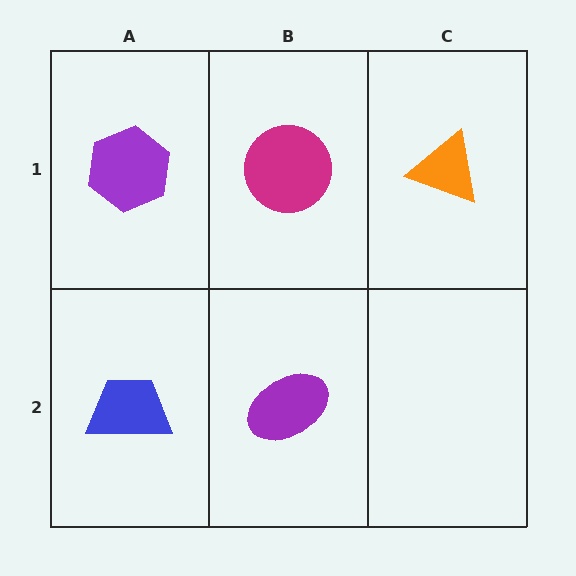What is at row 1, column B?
A magenta circle.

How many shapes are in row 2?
2 shapes.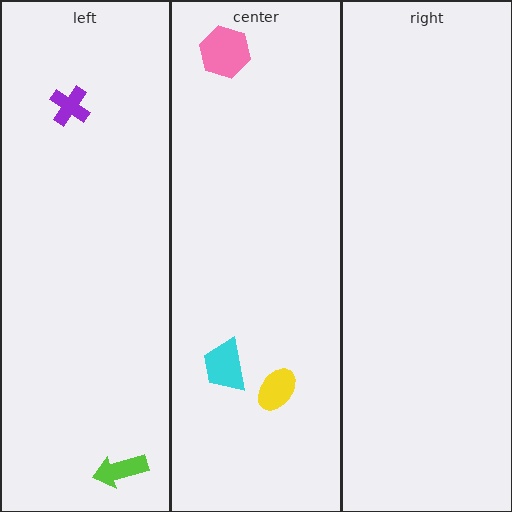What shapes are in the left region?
The purple cross, the lime arrow.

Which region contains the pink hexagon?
The center region.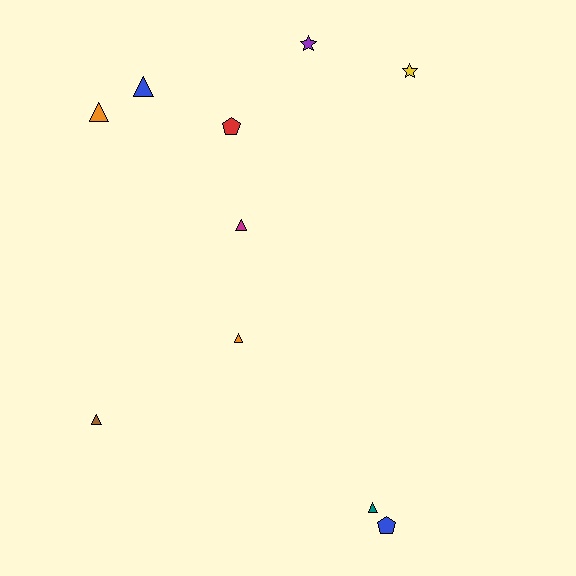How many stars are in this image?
There are 2 stars.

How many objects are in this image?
There are 10 objects.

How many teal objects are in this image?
There is 1 teal object.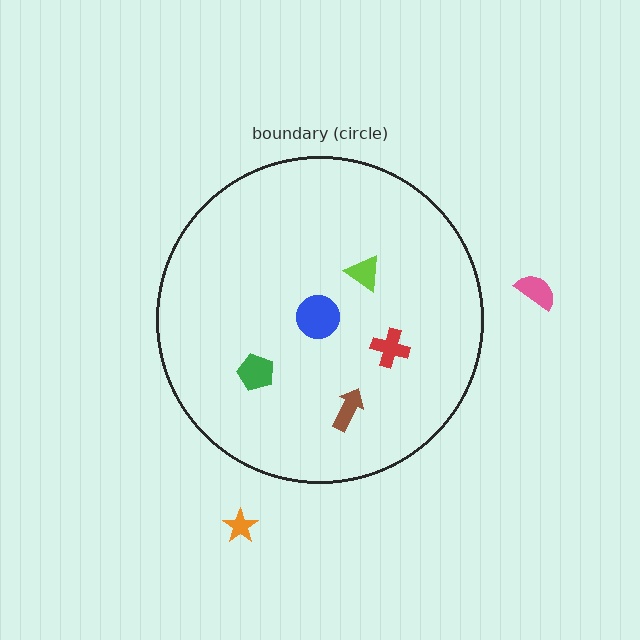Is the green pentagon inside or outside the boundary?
Inside.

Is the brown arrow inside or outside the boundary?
Inside.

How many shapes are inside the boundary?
5 inside, 2 outside.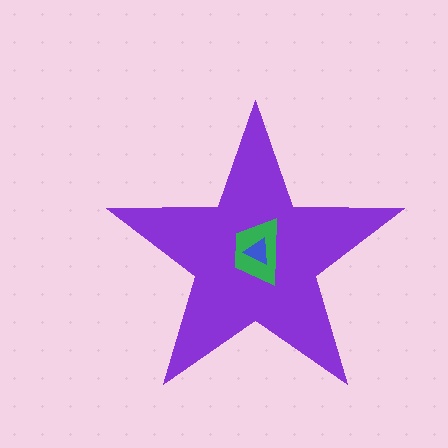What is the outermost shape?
The purple star.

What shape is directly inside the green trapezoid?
The blue triangle.